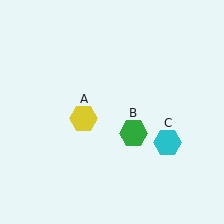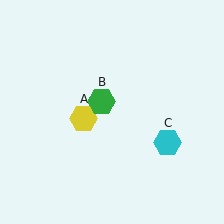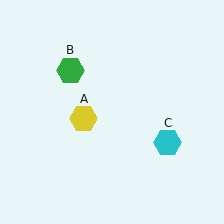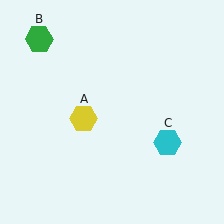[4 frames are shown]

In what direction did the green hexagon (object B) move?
The green hexagon (object B) moved up and to the left.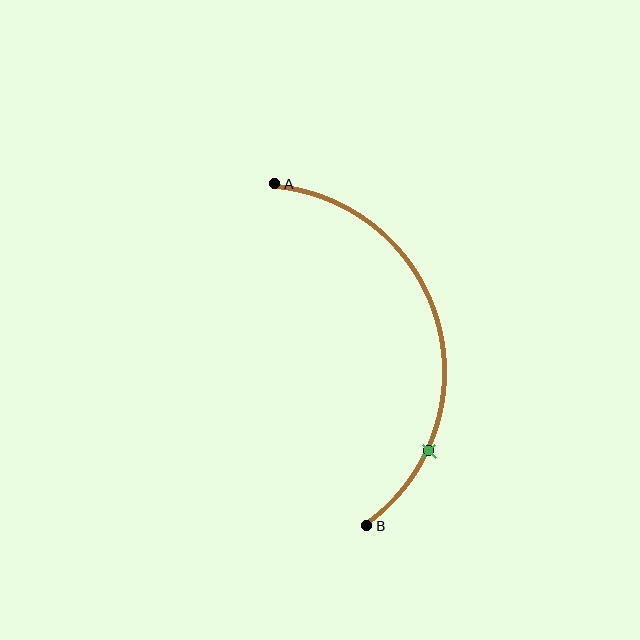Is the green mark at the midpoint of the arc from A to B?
No. The green mark lies on the arc but is closer to endpoint B. The arc midpoint would be at the point on the curve equidistant along the arc from both A and B.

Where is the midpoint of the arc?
The arc midpoint is the point on the curve farthest from the straight line joining A and B. It sits to the right of that line.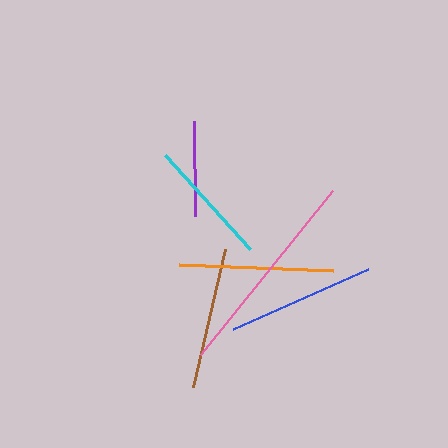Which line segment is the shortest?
The purple line is the shortest at approximately 95 pixels.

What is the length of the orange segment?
The orange segment is approximately 155 pixels long.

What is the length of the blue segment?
The blue segment is approximately 149 pixels long.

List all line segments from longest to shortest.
From longest to shortest: pink, orange, blue, brown, cyan, purple.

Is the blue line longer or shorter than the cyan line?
The blue line is longer than the cyan line.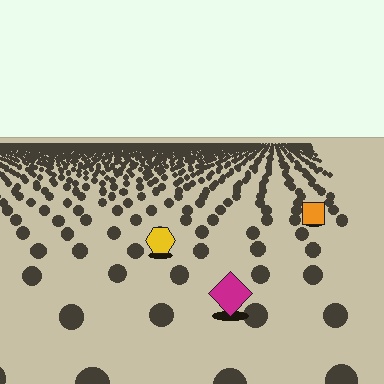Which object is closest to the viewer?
The magenta diamond is closest. The texture marks near it are larger and more spread out.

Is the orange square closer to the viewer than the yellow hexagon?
No. The yellow hexagon is closer — you can tell from the texture gradient: the ground texture is coarser near it.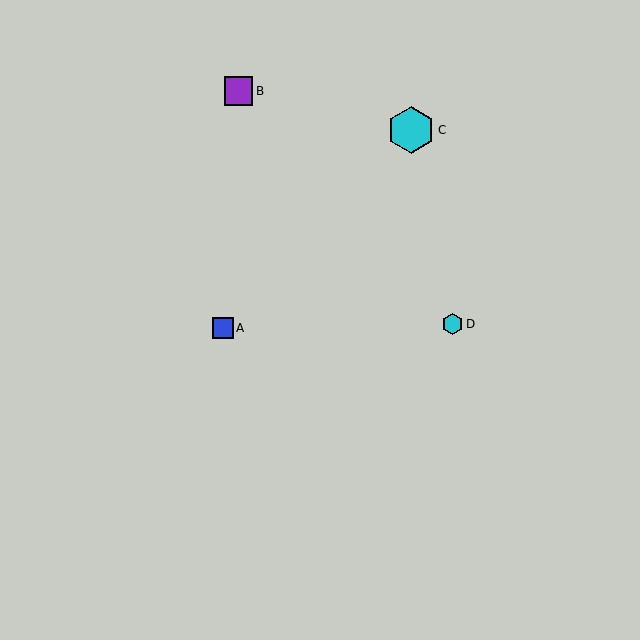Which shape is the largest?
The cyan hexagon (labeled C) is the largest.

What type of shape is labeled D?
Shape D is a cyan hexagon.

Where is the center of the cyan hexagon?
The center of the cyan hexagon is at (453, 324).